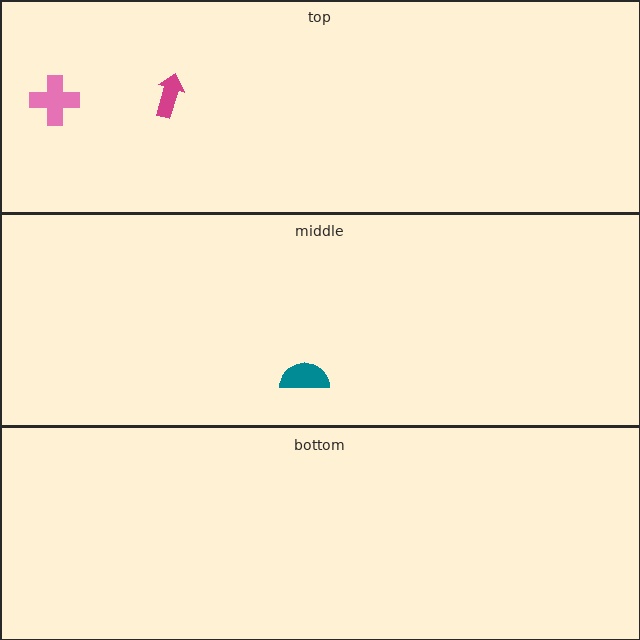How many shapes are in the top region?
2.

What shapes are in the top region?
The pink cross, the magenta arrow.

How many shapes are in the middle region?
1.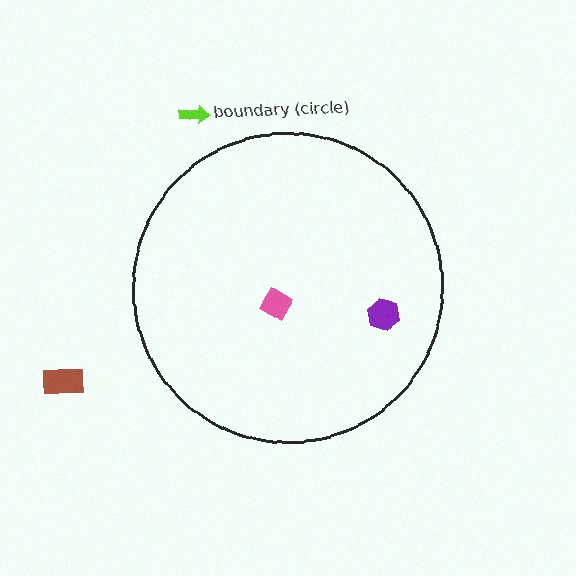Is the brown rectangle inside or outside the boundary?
Outside.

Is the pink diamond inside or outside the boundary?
Inside.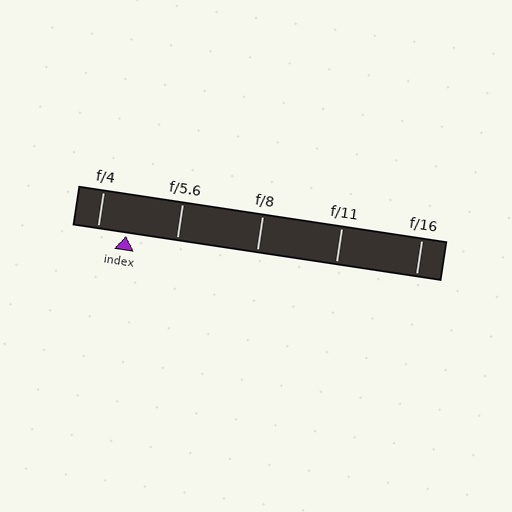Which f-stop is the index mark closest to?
The index mark is closest to f/4.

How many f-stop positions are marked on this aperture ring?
There are 5 f-stop positions marked.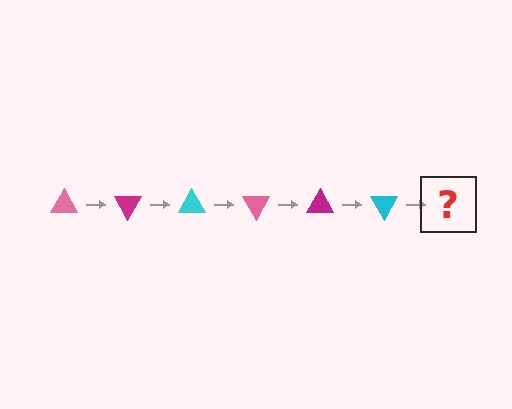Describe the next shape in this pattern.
It should be a pink triangle, rotated 360 degrees from the start.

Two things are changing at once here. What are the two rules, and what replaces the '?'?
The two rules are that it rotates 60 degrees each step and the color cycles through pink, magenta, and cyan. The '?' should be a pink triangle, rotated 360 degrees from the start.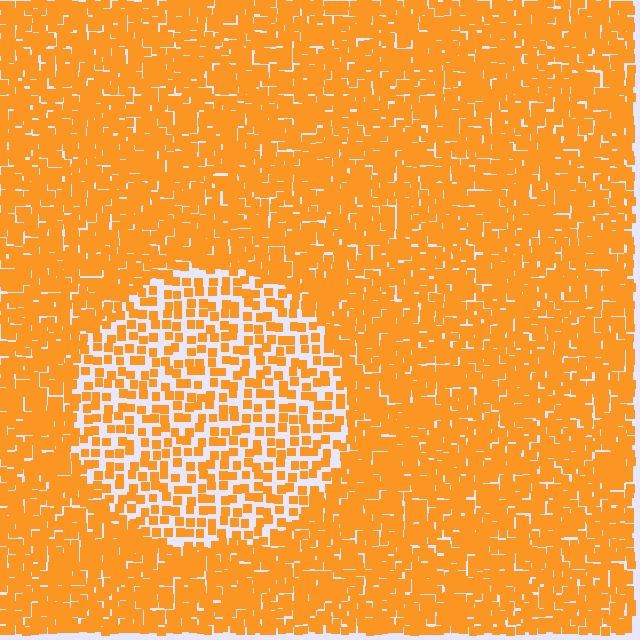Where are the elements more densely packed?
The elements are more densely packed outside the circle boundary.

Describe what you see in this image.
The image contains small orange elements arranged at two different densities. A circle-shaped region is visible where the elements are less densely packed than the surrounding area.